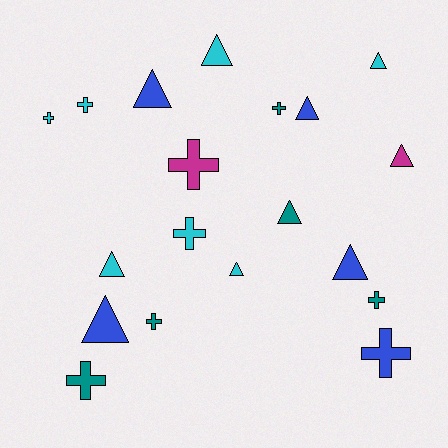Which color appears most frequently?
Cyan, with 7 objects.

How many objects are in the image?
There are 19 objects.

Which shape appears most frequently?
Triangle, with 10 objects.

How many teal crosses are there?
There are 4 teal crosses.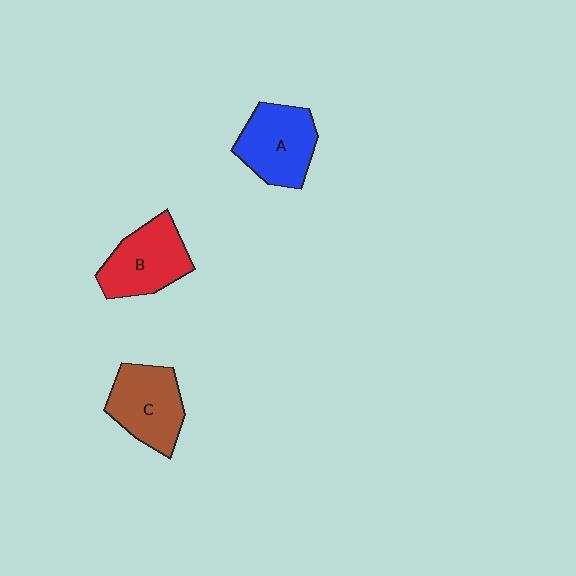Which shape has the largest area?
Shape A (blue).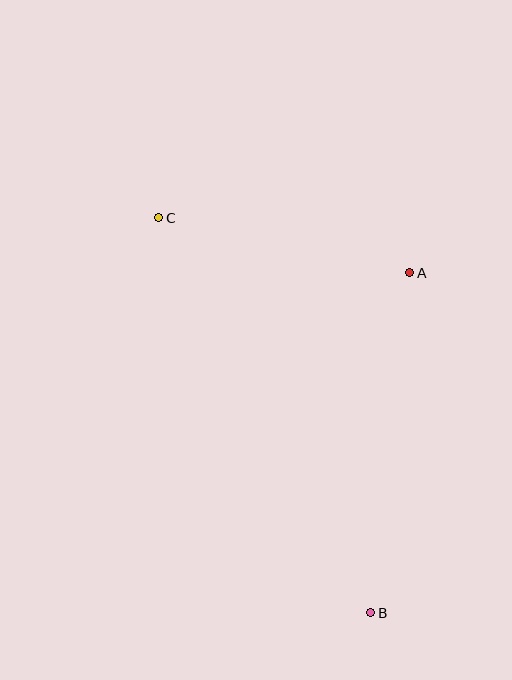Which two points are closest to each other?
Points A and C are closest to each other.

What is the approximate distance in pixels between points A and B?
The distance between A and B is approximately 342 pixels.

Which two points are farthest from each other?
Points B and C are farthest from each other.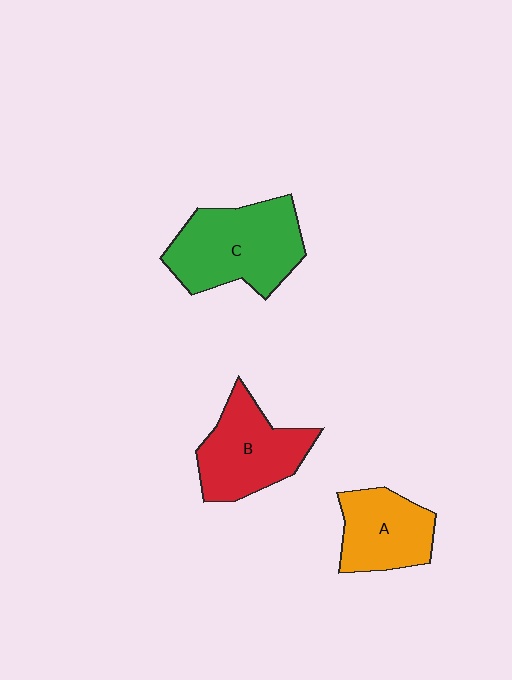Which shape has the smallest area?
Shape A (orange).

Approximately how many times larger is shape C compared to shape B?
Approximately 1.2 times.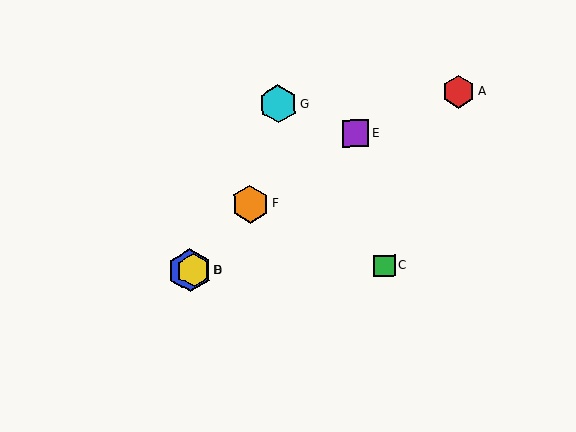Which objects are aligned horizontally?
Objects B, C, D are aligned horizontally.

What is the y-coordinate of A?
Object A is at y≈92.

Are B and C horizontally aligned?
Yes, both are at y≈270.